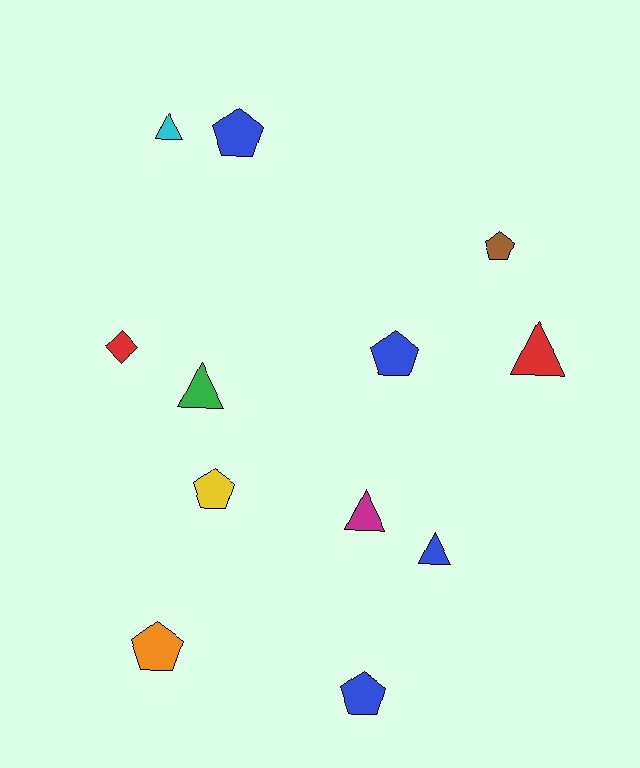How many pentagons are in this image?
There are 6 pentagons.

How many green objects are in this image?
There is 1 green object.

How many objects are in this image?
There are 12 objects.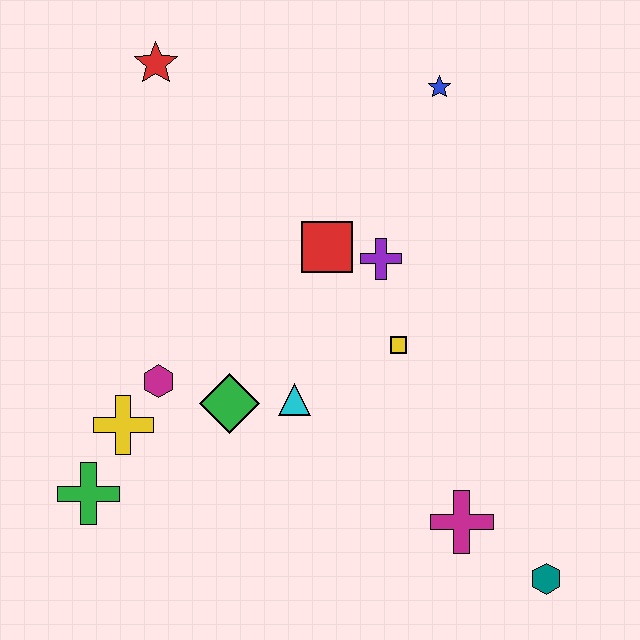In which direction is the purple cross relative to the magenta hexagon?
The purple cross is to the right of the magenta hexagon.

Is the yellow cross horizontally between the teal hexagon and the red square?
No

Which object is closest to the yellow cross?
The magenta hexagon is closest to the yellow cross.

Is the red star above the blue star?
Yes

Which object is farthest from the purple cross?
The green cross is farthest from the purple cross.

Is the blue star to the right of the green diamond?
Yes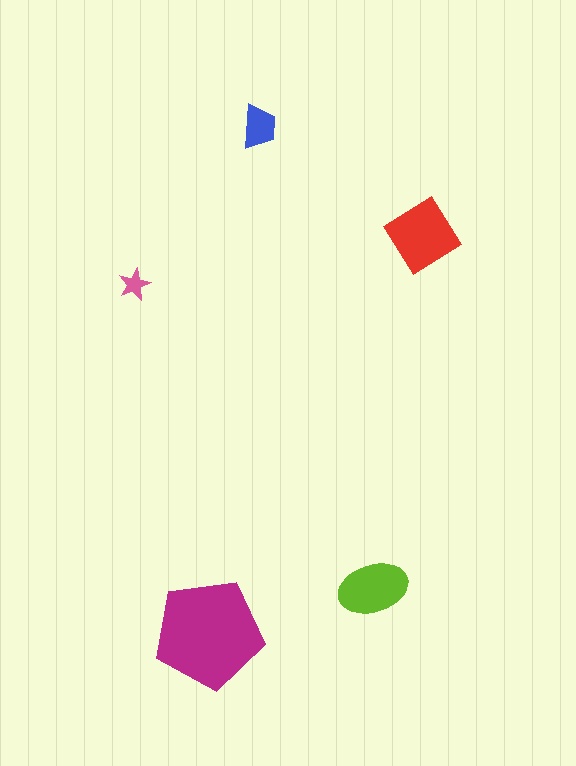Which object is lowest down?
The magenta pentagon is bottommost.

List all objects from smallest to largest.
The pink star, the blue trapezoid, the lime ellipse, the red diamond, the magenta pentagon.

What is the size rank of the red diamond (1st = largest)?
2nd.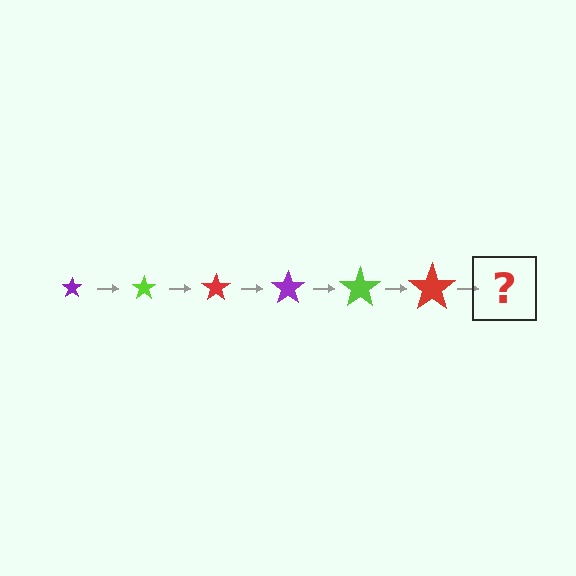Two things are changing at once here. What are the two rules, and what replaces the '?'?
The two rules are that the star grows larger each step and the color cycles through purple, lime, and red. The '?' should be a purple star, larger than the previous one.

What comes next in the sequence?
The next element should be a purple star, larger than the previous one.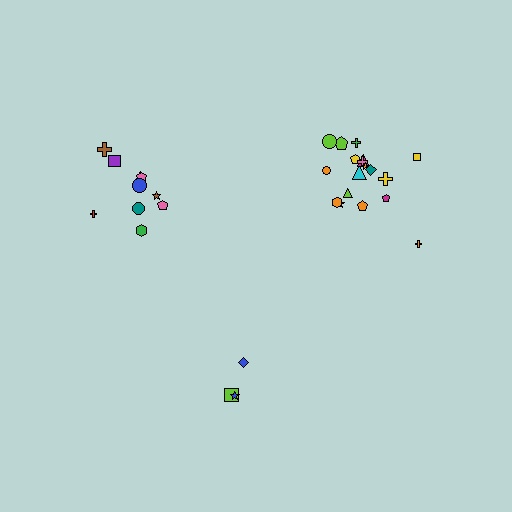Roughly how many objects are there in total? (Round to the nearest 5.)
Roughly 30 objects in total.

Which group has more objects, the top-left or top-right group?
The top-right group.